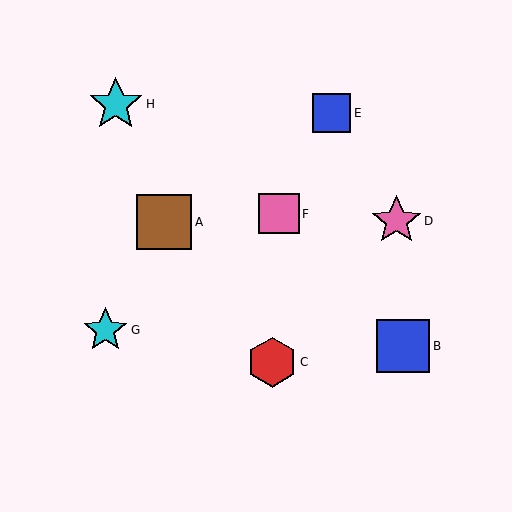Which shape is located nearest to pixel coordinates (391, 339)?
The blue square (labeled B) at (403, 346) is nearest to that location.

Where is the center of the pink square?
The center of the pink square is at (279, 214).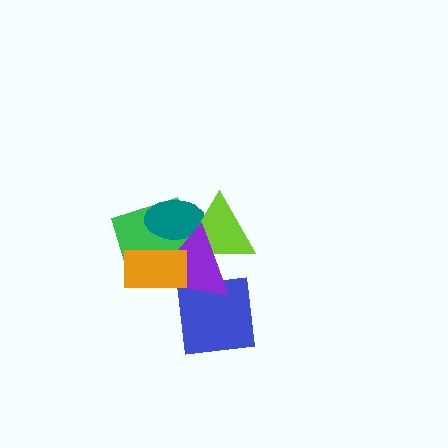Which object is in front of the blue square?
The purple triangle is in front of the blue square.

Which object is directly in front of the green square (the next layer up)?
The teal ellipse is directly in front of the green square.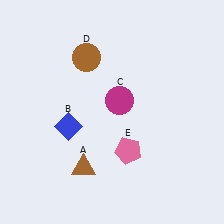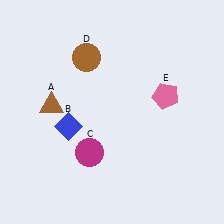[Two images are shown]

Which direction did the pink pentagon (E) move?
The pink pentagon (E) moved up.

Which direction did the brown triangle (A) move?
The brown triangle (A) moved up.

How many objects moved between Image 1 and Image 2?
3 objects moved between the two images.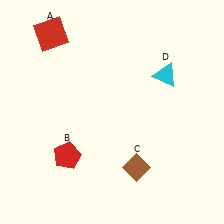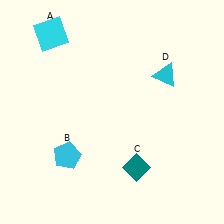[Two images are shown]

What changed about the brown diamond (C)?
In Image 1, C is brown. In Image 2, it changed to teal.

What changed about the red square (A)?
In Image 1, A is red. In Image 2, it changed to cyan.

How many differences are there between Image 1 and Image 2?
There are 3 differences between the two images.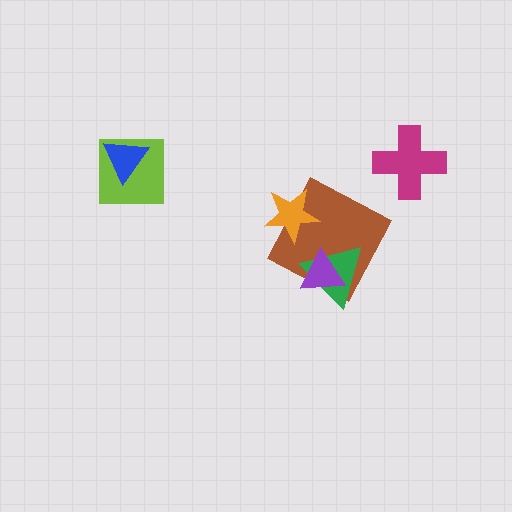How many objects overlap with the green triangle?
2 objects overlap with the green triangle.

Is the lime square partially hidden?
Yes, it is partially covered by another shape.